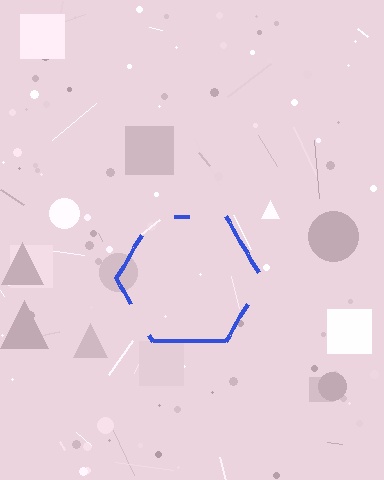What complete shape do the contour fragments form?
The contour fragments form a hexagon.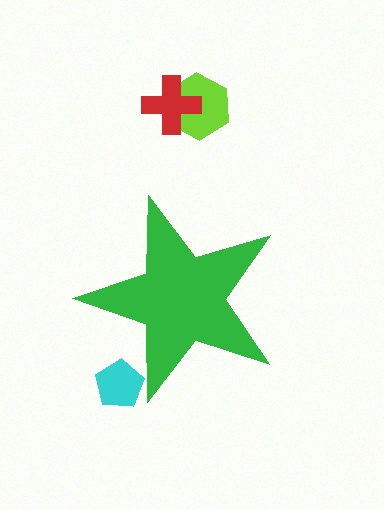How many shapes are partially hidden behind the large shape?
1 shape is partially hidden.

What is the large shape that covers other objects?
A green star.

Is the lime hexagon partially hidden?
No, the lime hexagon is fully visible.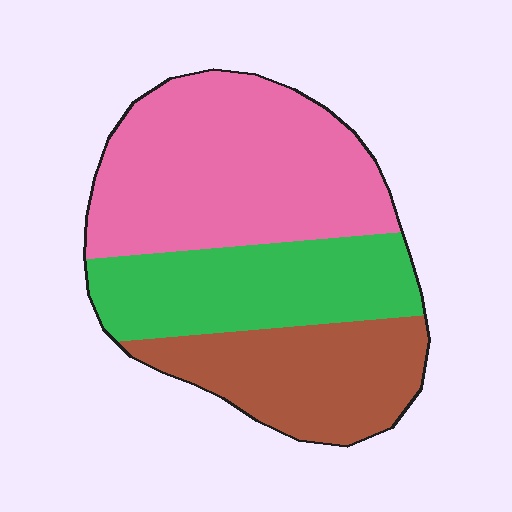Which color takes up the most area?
Pink, at roughly 45%.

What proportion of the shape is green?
Green takes up about one quarter (1/4) of the shape.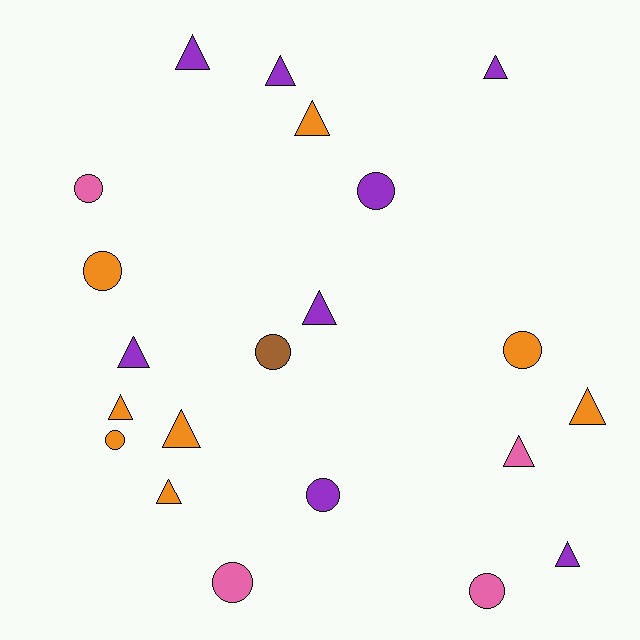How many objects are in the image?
There are 21 objects.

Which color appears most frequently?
Orange, with 8 objects.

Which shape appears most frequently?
Triangle, with 12 objects.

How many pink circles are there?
There are 3 pink circles.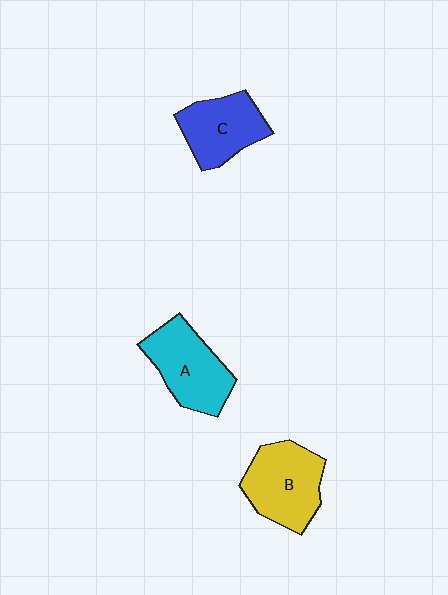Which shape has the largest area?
Shape B (yellow).